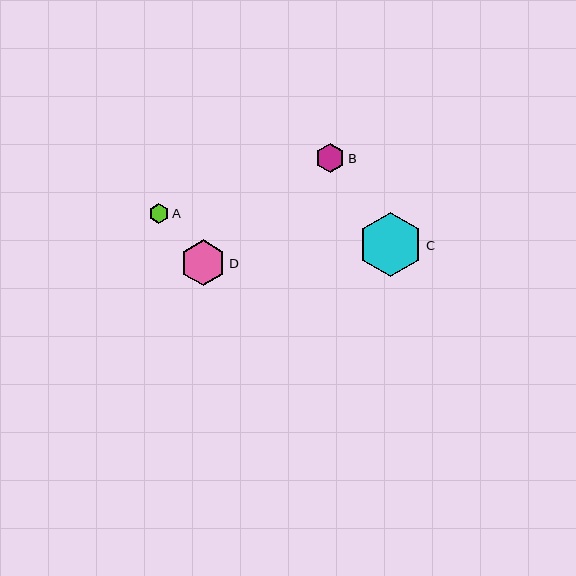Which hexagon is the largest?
Hexagon C is the largest with a size of approximately 64 pixels.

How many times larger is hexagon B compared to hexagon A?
Hexagon B is approximately 1.4 times the size of hexagon A.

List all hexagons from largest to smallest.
From largest to smallest: C, D, B, A.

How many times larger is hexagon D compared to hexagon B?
Hexagon D is approximately 1.6 times the size of hexagon B.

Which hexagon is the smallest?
Hexagon A is the smallest with a size of approximately 20 pixels.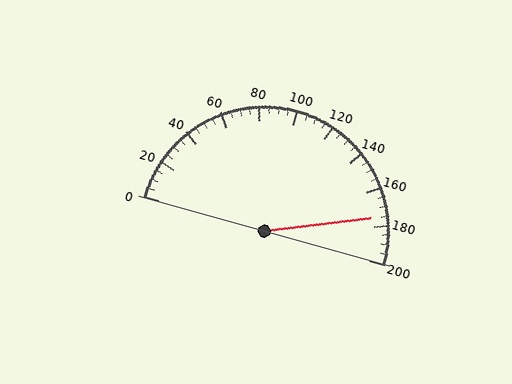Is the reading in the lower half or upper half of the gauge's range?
The reading is in the upper half of the range (0 to 200).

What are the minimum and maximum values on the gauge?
The gauge ranges from 0 to 200.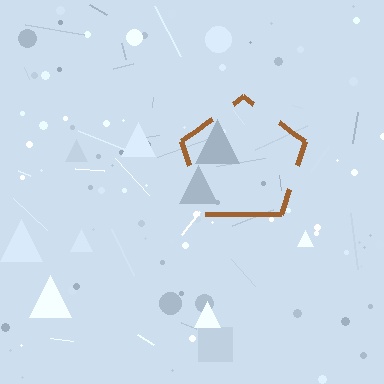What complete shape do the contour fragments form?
The contour fragments form a pentagon.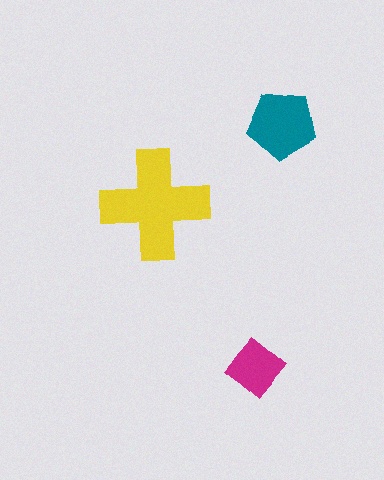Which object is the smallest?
The magenta diamond.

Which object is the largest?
The yellow cross.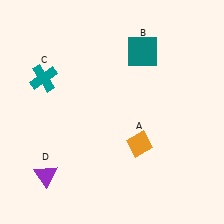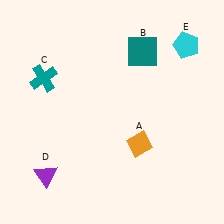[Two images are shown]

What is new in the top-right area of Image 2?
A cyan pentagon (E) was added in the top-right area of Image 2.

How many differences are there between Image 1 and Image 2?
There is 1 difference between the two images.